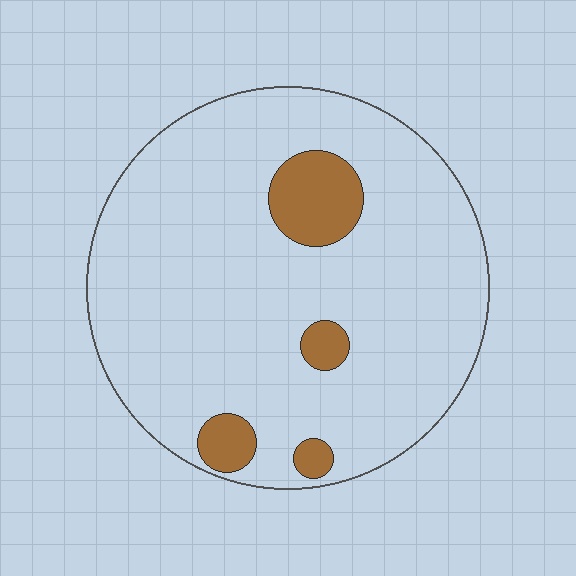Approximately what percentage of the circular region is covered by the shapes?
Approximately 10%.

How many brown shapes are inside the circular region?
4.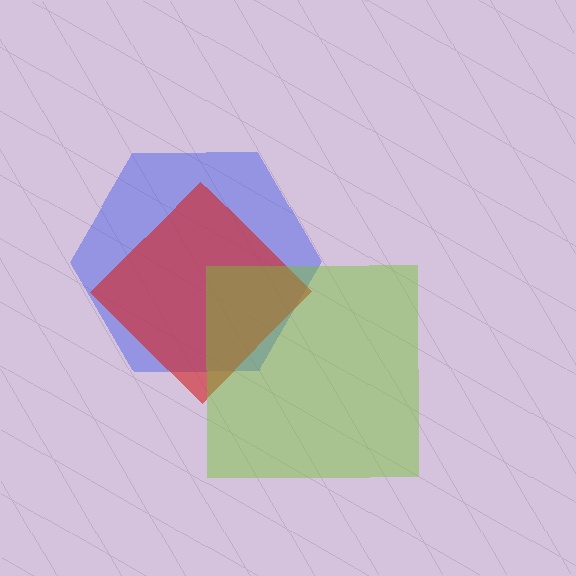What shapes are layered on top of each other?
The layered shapes are: a blue hexagon, a red diamond, a lime square.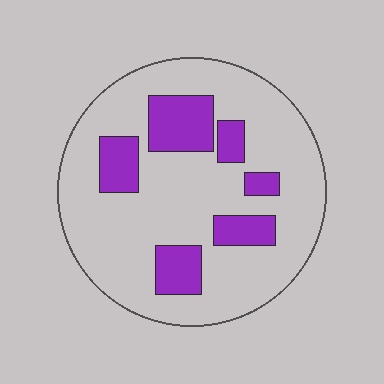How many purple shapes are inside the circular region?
6.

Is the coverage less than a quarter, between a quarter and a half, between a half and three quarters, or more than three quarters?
Less than a quarter.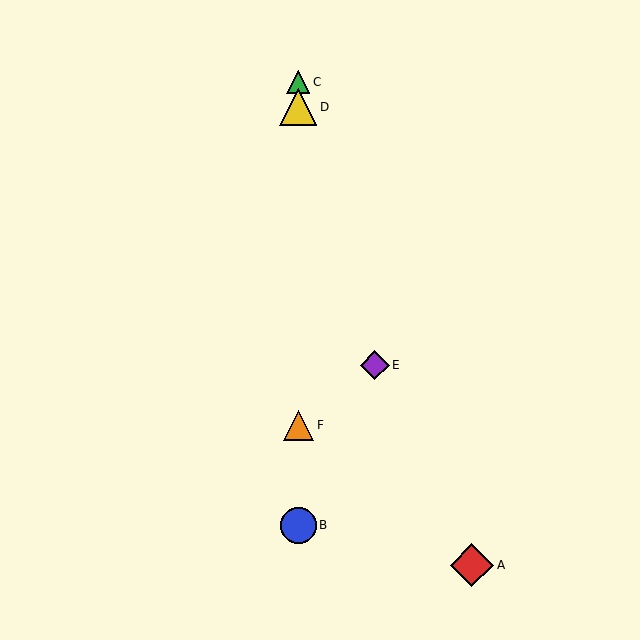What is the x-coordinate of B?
Object B is at x≈298.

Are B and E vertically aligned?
No, B is at x≈298 and E is at x≈375.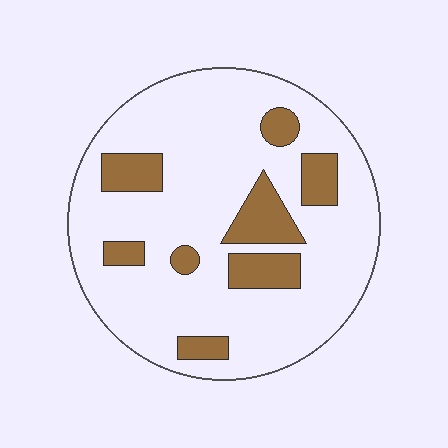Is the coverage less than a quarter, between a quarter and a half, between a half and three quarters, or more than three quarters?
Less than a quarter.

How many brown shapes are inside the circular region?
8.